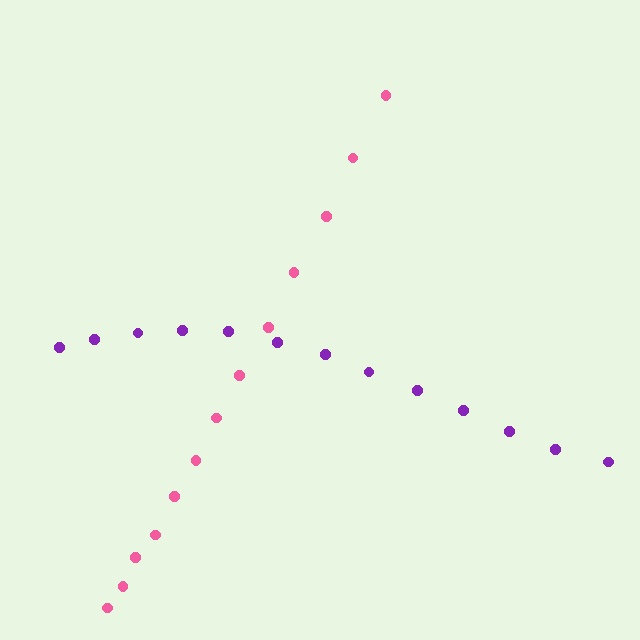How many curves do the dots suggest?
There are 2 distinct paths.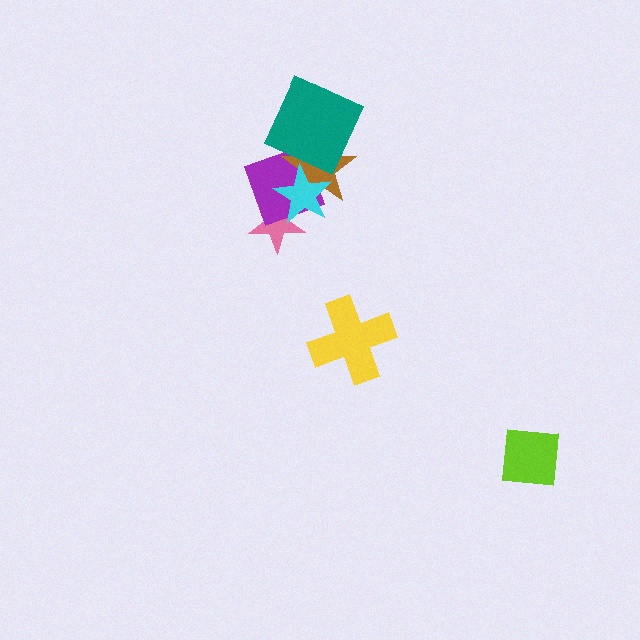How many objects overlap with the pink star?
2 objects overlap with the pink star.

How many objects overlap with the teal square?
2 objects overlap with the teal square.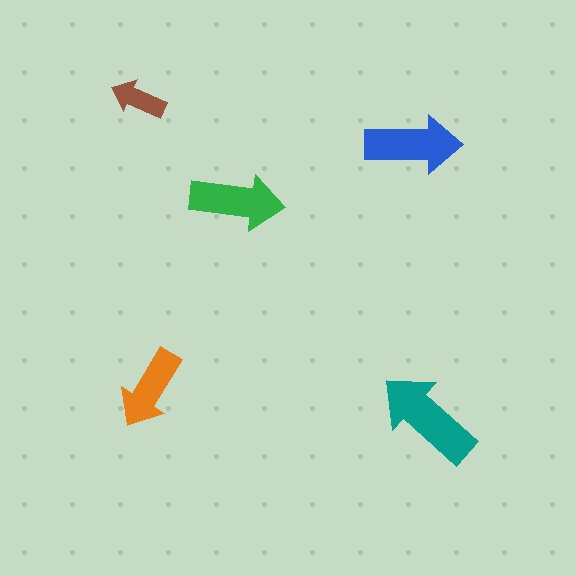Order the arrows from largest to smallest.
the teal one, the blue one, the green one, the orange one, the brown one.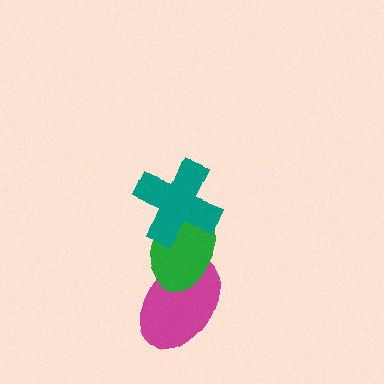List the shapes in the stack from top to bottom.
From top to bottom: the teal cross, the green ellipse, the magenta ellipse.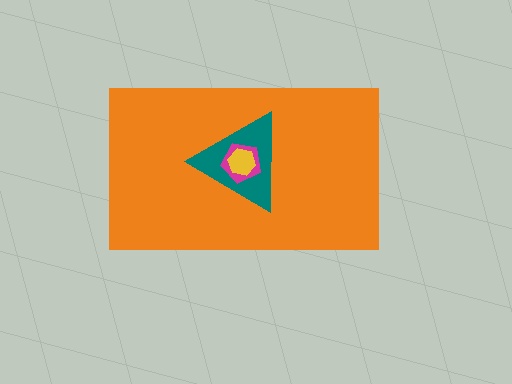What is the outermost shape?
The orange rectangle.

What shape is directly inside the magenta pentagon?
The yellow hexagon.